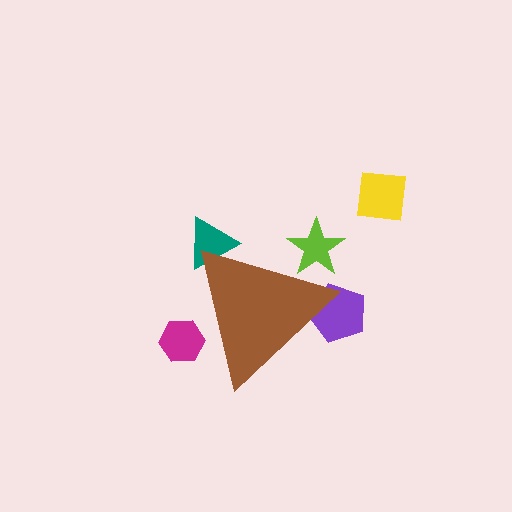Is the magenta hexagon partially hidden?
Yes, the magenta hexagon is partially hidden behind the brown triangle.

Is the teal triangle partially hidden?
Yes, the teal triangle is partially hidden behind the brown triangle.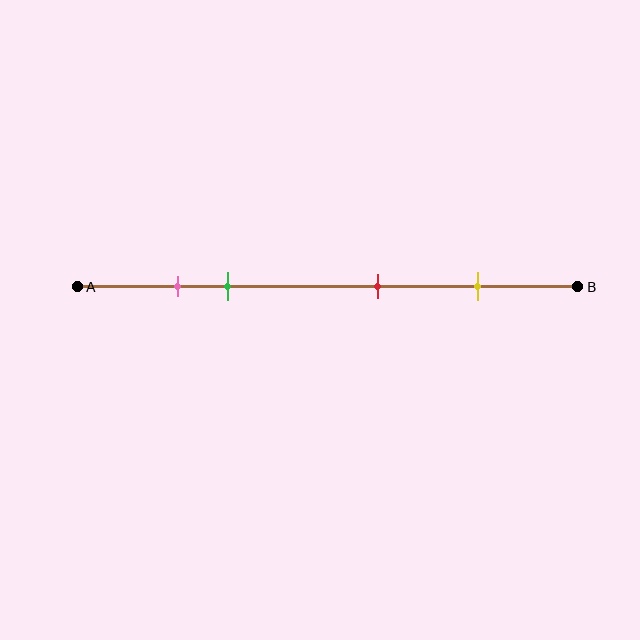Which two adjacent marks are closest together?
The pink and green marks are the closest adjacent pair.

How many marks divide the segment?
There are 4 marks dividing the segment.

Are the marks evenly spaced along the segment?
No, the marks are not evenly spaced.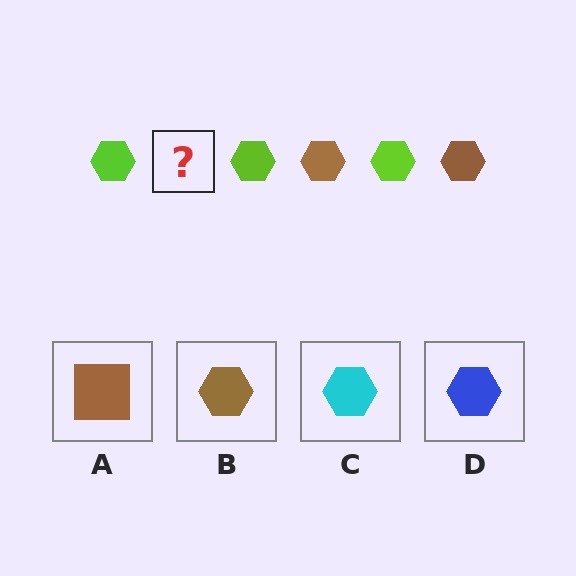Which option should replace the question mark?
Option B.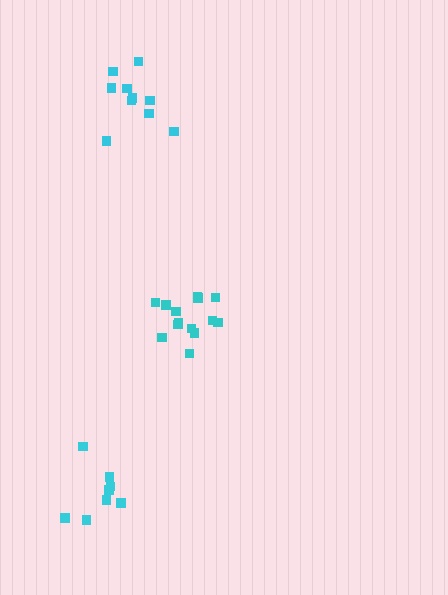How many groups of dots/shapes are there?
There are 3 groups.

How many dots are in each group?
Group 1: 8 dots, Group 2: 14 dots, Group 3: 10 dots (32 total).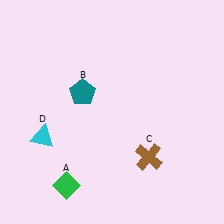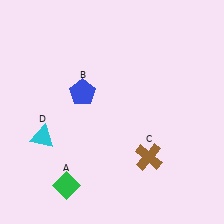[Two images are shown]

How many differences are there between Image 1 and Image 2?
There is 1 difference between the two images.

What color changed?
The pentagon (B) changed from teal in Image 1 to blue in Image 2.